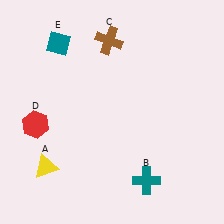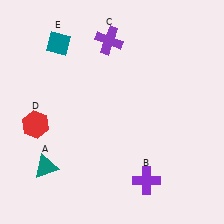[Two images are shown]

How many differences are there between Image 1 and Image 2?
There are 3 differences between the two images.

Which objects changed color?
A changed from yellow to teal. B changed from teal to purple. C changed from brown to purple.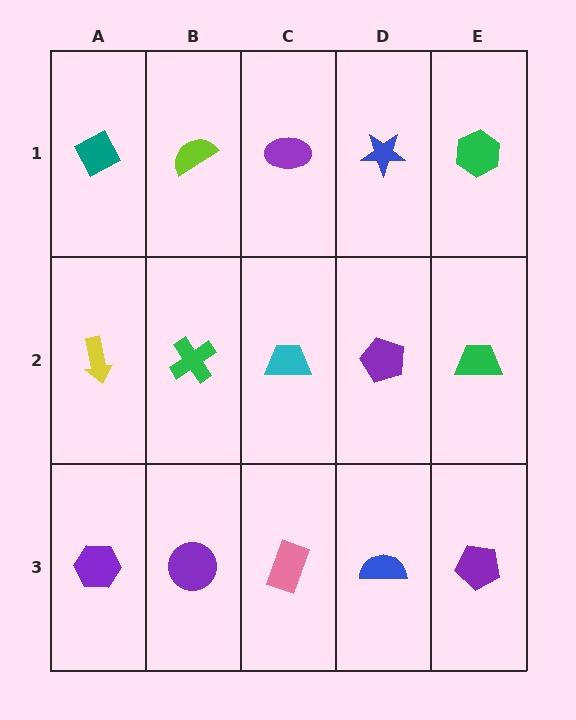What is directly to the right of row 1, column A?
A lime semicircle.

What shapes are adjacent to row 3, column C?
A cyan trapezoid (row 2, column C), a purple circle (row 3, column B), a blue semicircle (row 3, column D).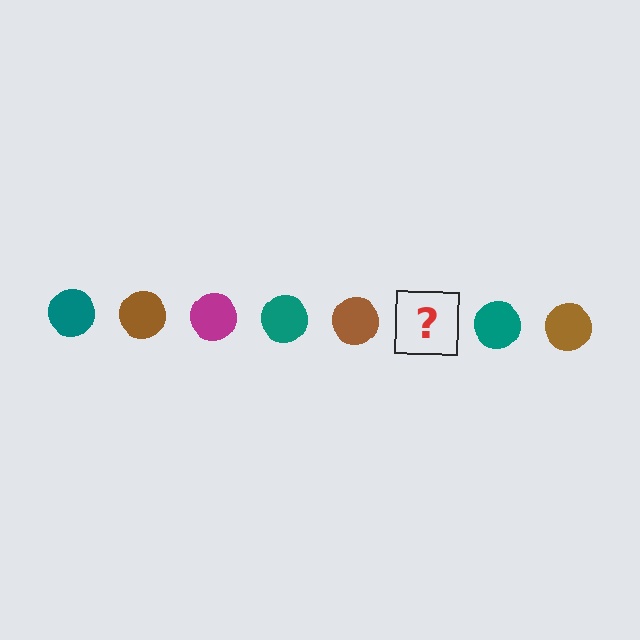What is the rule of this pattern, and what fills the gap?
The rule is that the pattern cycles through teal, brown, magenta circles. The gap should be filled with a magenta circle.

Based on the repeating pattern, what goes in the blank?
The blank should be a magenta circle.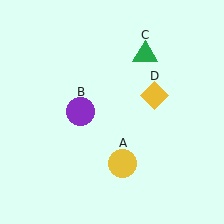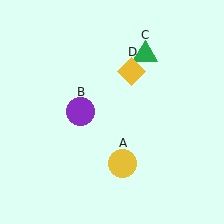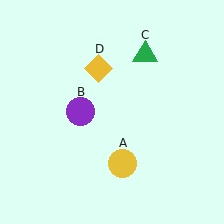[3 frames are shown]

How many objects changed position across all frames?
1 object changed position: yellow diamond (object D).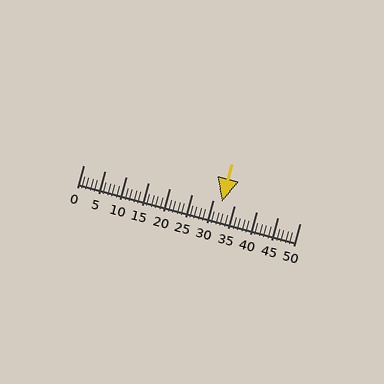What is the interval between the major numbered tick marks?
The major tick marks are spaced 5 units apart.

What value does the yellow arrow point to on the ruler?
The yellow arrow points to approximately 32.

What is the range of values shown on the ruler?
The ruler shows values from 0 to 50.